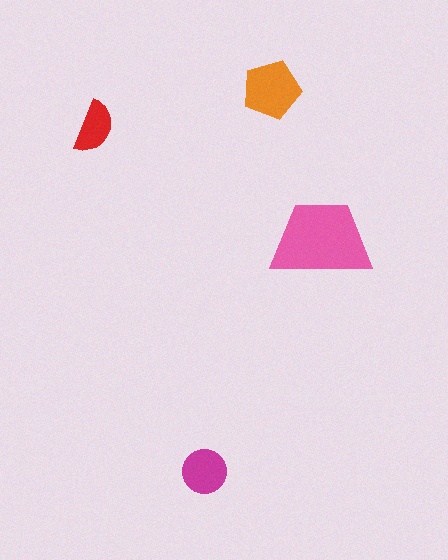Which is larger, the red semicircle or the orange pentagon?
The orange pentagon.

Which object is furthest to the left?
The red semicircle is leftmost.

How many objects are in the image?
There are 4 objects in the image.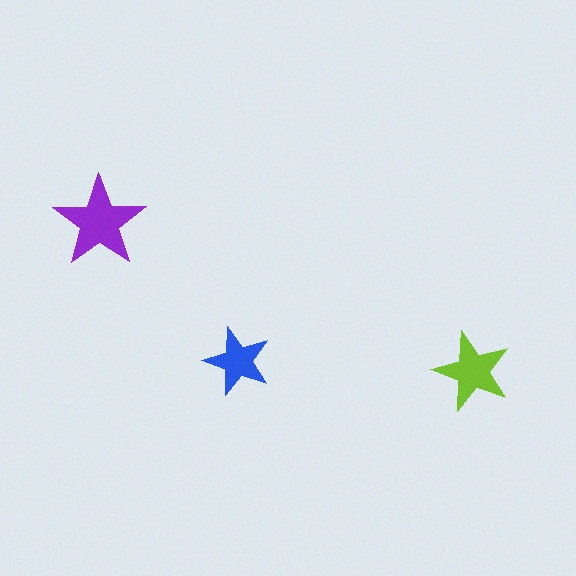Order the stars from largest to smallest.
the purple one, the lime one, the blue one.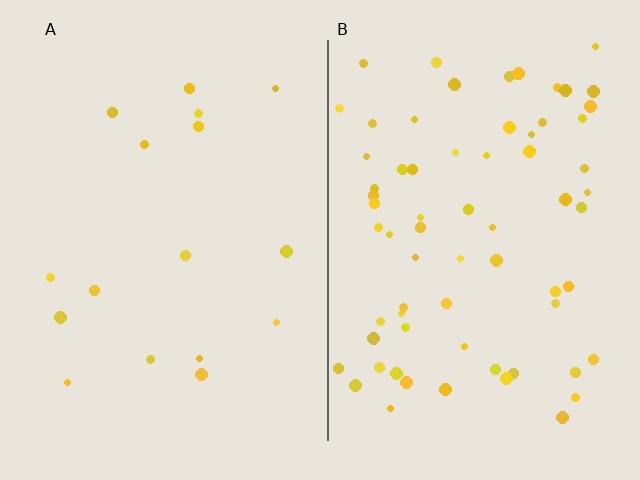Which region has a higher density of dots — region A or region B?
B (the right).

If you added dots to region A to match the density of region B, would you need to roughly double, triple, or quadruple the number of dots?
Approximately quadruple.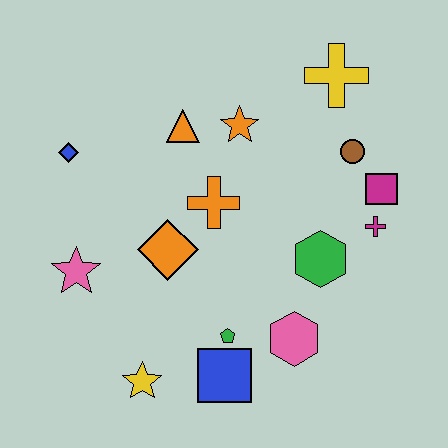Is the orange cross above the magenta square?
No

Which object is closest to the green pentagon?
The blue square is closest to the green pentagon.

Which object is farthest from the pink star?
The yellow cross is farthest from the pink star.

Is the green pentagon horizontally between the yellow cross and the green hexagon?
No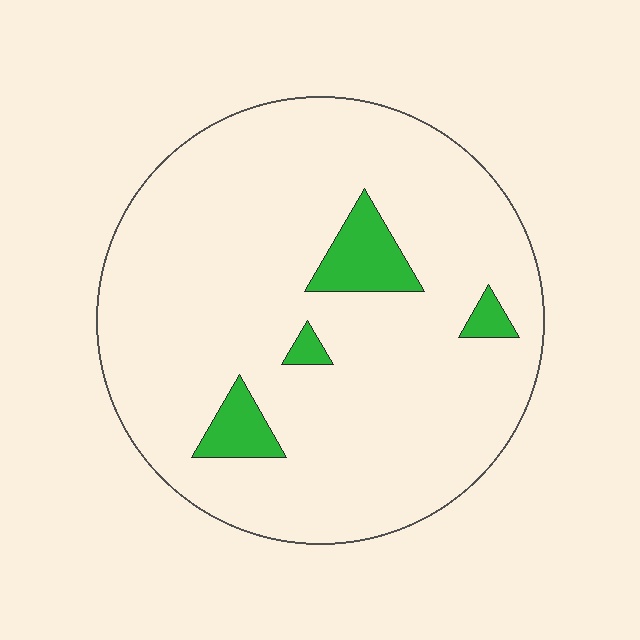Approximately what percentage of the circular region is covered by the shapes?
Approximately 10%.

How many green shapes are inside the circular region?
4.